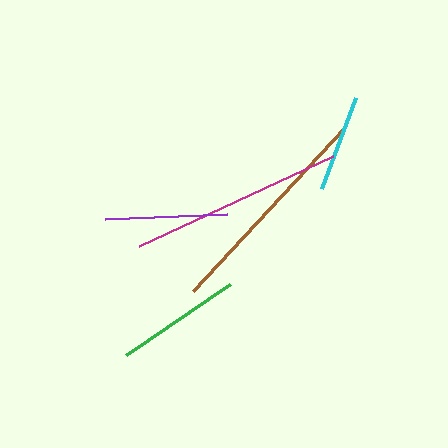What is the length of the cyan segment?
The cyan segment is approximately 97 pixels long.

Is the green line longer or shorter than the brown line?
The brown line is longer than the green line.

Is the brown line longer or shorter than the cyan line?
The brown line is longer than the cyan line.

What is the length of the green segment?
The green segment is approximately 126 pixels long.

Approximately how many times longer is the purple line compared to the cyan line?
The purple line is approximately 1.3 times the length of the cyan line.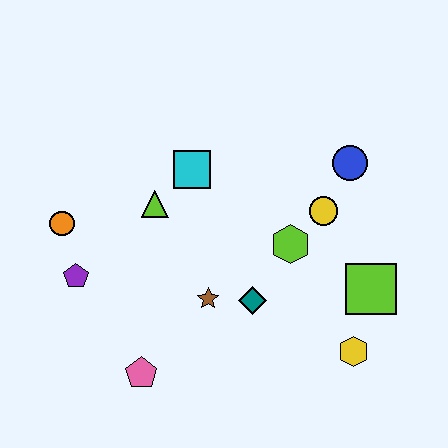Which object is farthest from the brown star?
The blue circle is farthest from the brown star.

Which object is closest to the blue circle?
The yellow circle is closest to the blue circle.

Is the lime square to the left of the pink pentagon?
No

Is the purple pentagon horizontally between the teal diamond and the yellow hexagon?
No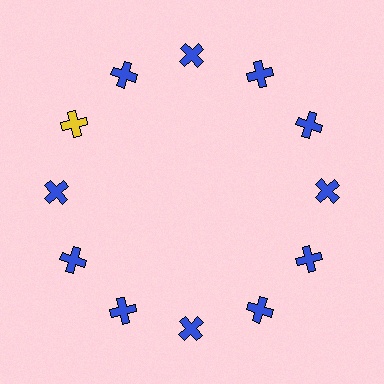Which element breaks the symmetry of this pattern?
The yellow cross at roughly the 10 o'clock position breaks the symmetry. All other shapes are blue crosses.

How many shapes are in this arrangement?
There are 12 shapes arranged in a ring pattern.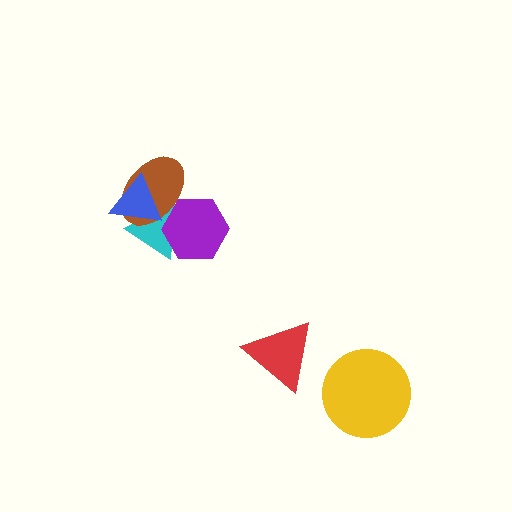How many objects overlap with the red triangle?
0 objects overlap with the red triangle.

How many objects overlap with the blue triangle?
2 objects overlap with the blue triangle.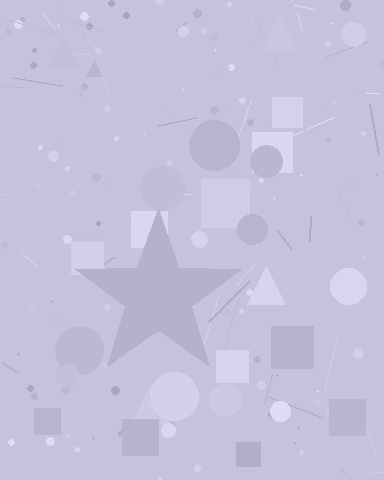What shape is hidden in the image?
A star is hidden in the image.